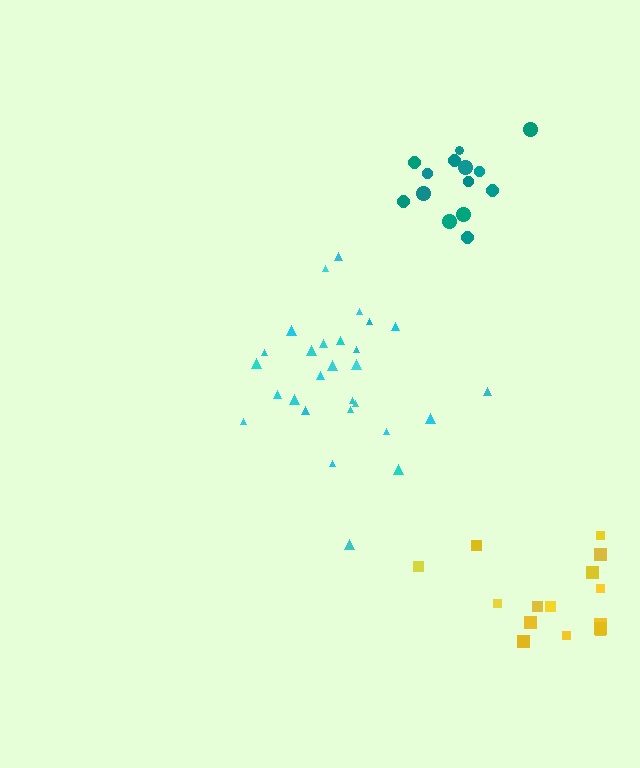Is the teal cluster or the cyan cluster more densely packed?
Teal.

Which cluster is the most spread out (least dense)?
Yellow.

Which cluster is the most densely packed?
Teal.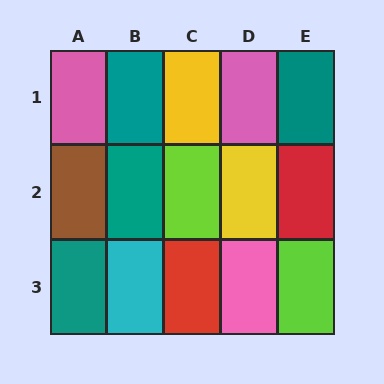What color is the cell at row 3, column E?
Lime.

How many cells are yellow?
2 cells are yellow.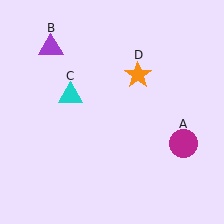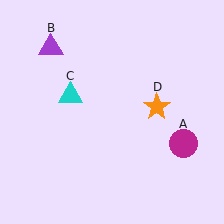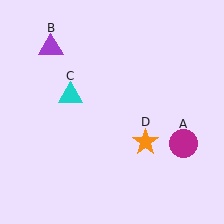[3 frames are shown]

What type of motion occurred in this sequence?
The orange star (object D) rotated clockwise around the center of the scene.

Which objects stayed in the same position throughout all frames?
Magenta circle (object A) and purple triangle (object B) and cyan triangle (object C) remained stationary.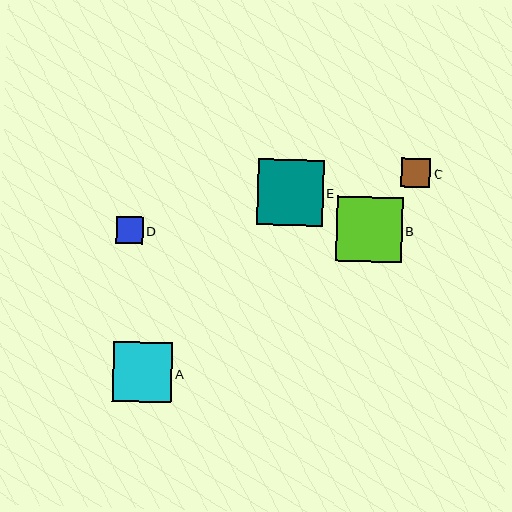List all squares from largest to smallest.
From largest to smallest: B, E, A, C, D.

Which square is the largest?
Square B is the largest with a size of approximately 66 pixels.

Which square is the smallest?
Square D is the smallest with a size of approximately 27 pixels.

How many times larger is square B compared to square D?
Square B is approximately 2.5 times the size of square D.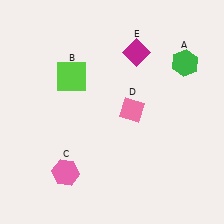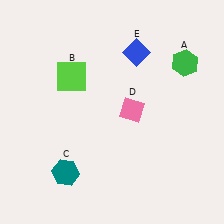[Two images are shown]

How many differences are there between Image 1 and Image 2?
There are 2 differences between the two images.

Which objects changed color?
C changed from pink to teal. E changed from magenta to blue.